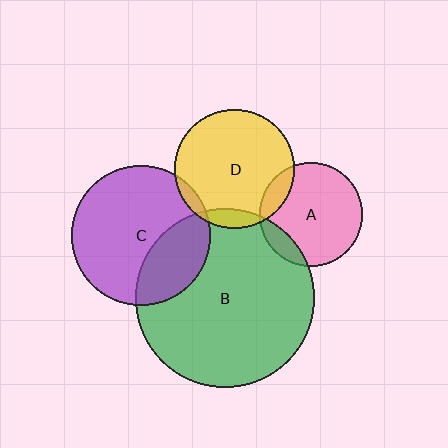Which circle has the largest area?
Circle B (green).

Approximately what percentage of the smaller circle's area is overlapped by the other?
Approximately 30%.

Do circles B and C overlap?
Yes.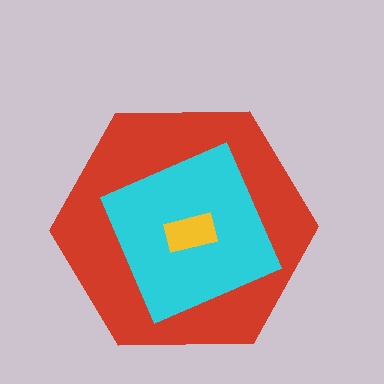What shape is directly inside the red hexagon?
The cyan diamond.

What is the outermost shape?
The red hexagon.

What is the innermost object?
The yellow rectangle.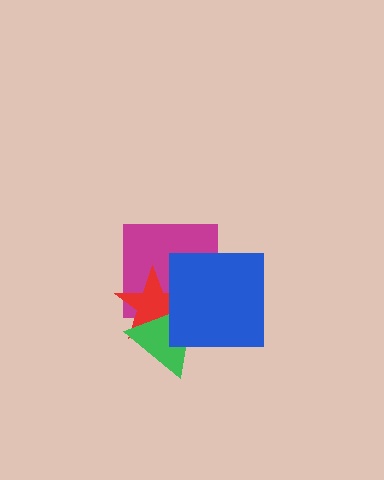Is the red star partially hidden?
Yes, it is partially covered by another shape.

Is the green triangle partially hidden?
Yes, it is partially covered by another shape.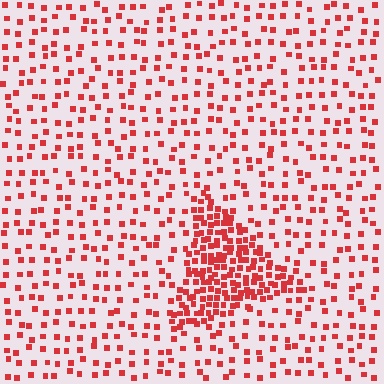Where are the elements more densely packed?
The elements are more densely packed inside the triangle boundary.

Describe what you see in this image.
The image contains small red elements arranged at two different densities. A triangle-shaped region is visible where the elements are more densely packed than the surrounding area.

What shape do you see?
I see a triangle.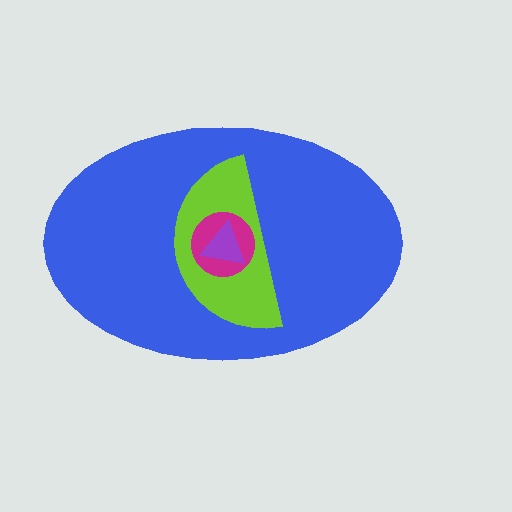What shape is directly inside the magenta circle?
The purple triangle.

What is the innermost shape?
The purple triangle.